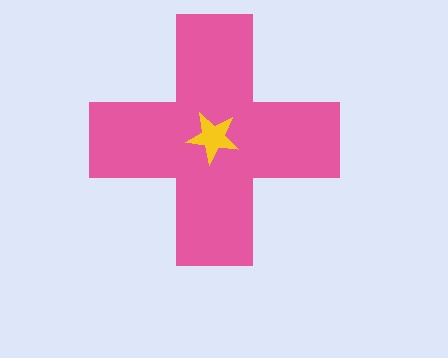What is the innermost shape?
The yellow star.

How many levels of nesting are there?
2.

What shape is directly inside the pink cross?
The yellow star.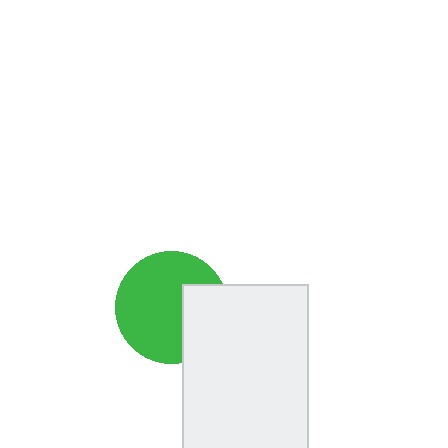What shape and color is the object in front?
The object in front is a white rectangle.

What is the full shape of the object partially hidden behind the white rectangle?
The partially hidden object is a green circle.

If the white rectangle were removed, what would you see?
You would see the complete green circle.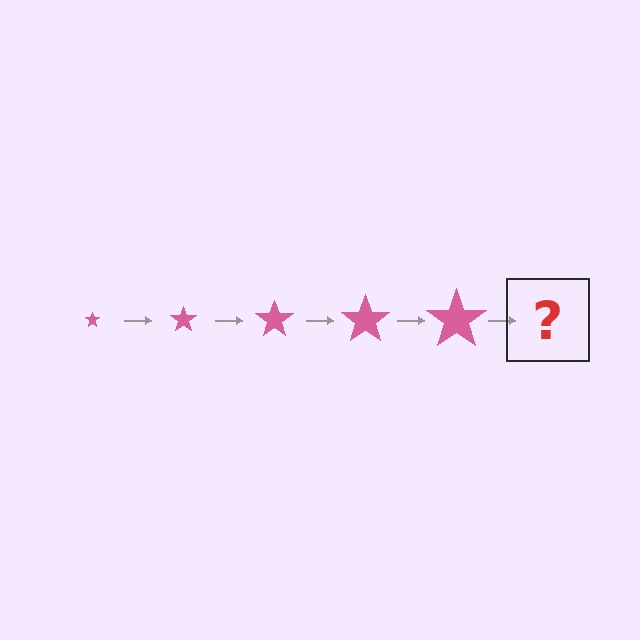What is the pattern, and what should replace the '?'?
The pattern is that the star gets progressively larger each step. The '?' should be a pink star, larger than the previous one.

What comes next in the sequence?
The next element should be a pink star, larger than the previous one.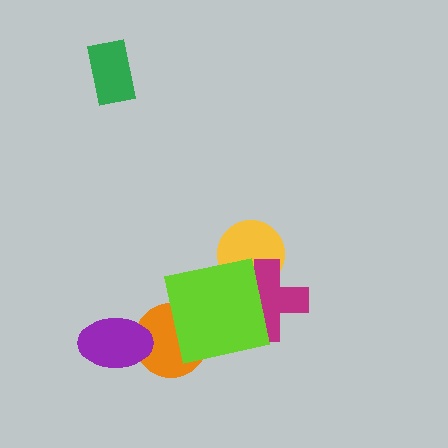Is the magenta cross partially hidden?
Yes, it is partially covered by another shape.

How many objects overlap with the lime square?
3 objects overlap with the lime square.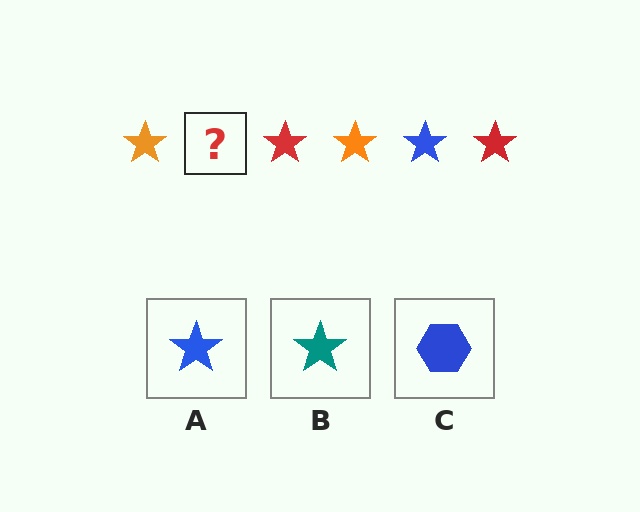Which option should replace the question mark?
Option A.